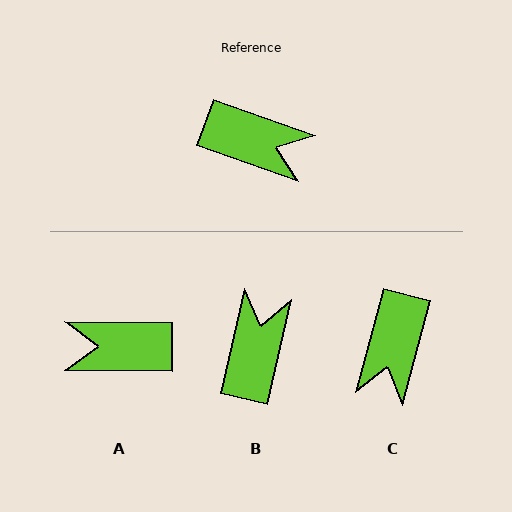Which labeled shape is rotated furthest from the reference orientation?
A, about 161 degrees away.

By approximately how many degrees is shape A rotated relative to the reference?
Approximately 161 degrees clockwise.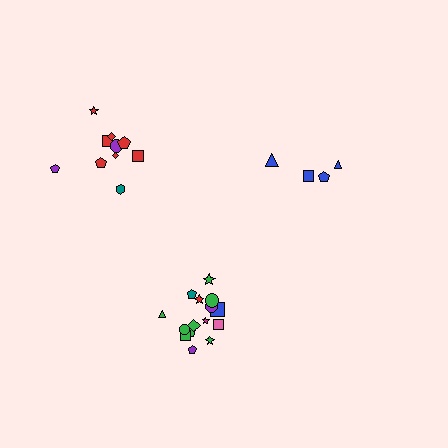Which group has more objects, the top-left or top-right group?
The top-left group.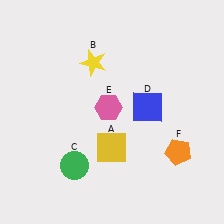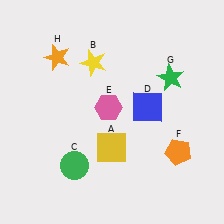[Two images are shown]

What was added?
A green star (G), an orange star (H) were added in Image 2.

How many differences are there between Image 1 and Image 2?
There are 2 differences between the two images.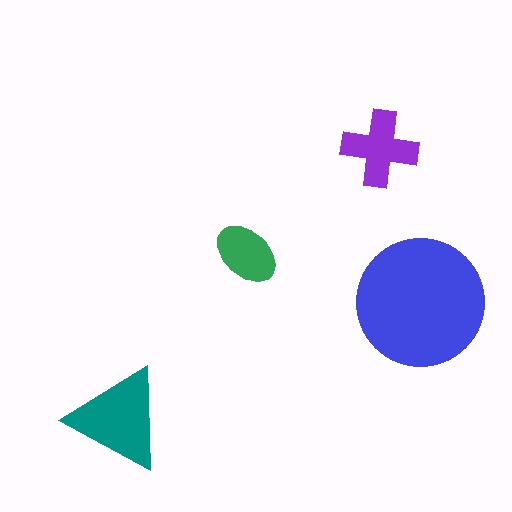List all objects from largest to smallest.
The blue circle, the teal triangle, the purple cross, the green ellipse.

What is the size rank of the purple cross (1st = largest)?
3rd.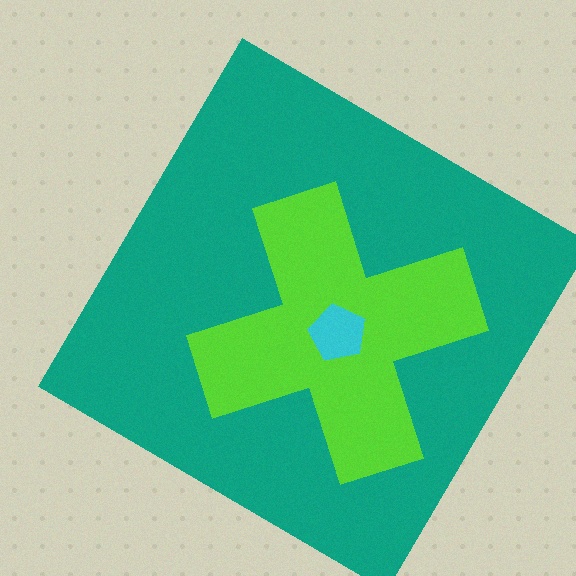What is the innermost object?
The cyan pentagon.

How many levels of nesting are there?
3.